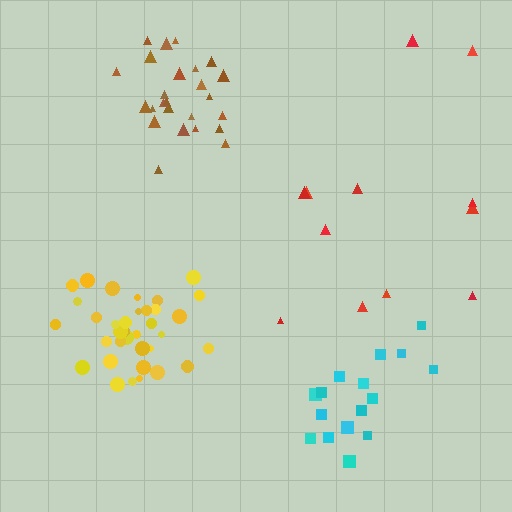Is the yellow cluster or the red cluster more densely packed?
Yellow.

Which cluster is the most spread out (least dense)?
Red.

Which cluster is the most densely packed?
Yellow.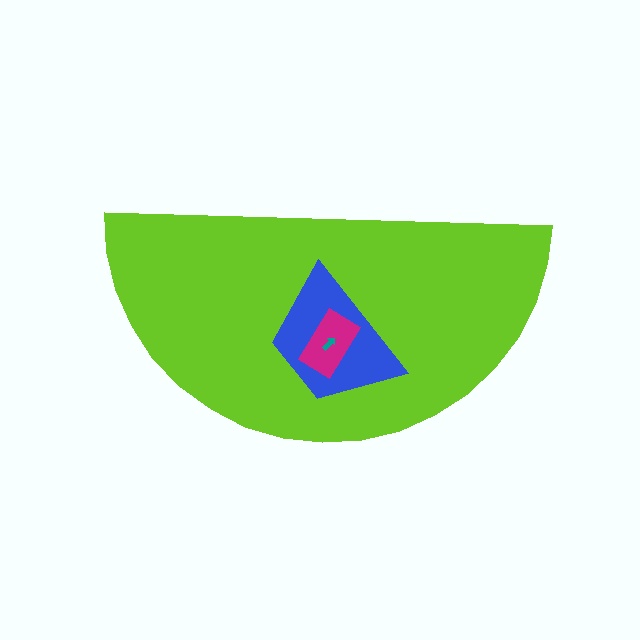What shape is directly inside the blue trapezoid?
The magenta rectangle.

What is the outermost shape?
The lime semicircle.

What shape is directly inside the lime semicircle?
The blue trapezoid.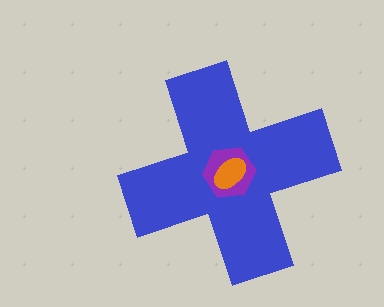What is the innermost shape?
The orange ellipse.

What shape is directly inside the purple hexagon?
The orange ellipse.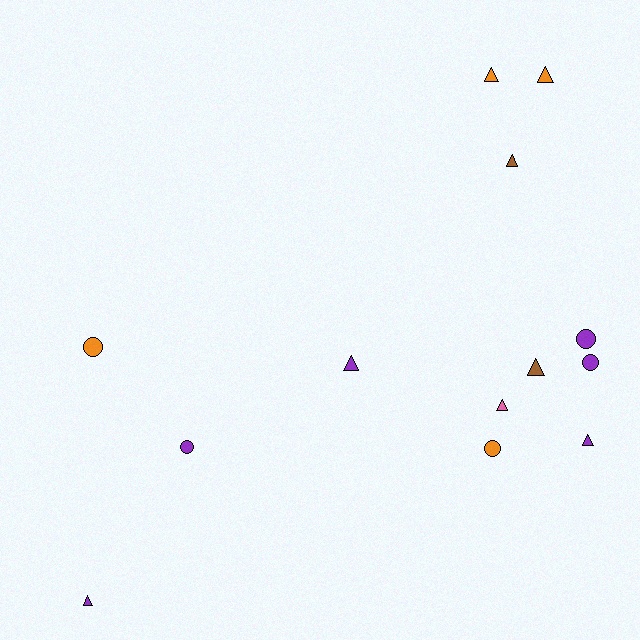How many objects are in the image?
There are 13 objects.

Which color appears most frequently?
Purple, with 6 objects.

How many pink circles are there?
There are no pink circles.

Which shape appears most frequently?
Triangle, with 8 objects.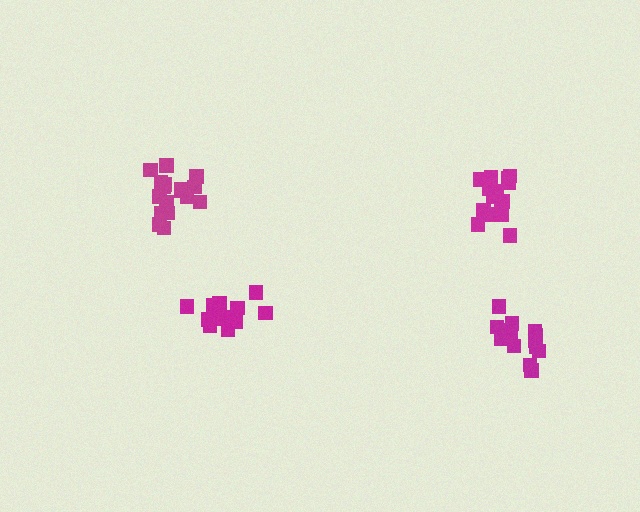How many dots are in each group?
Group 1: 14 dots, Group 2: 15 dots, Group 3: 15 dots, Group 4: 17 dots (61 total).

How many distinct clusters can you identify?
There are 4 distinct clusters.